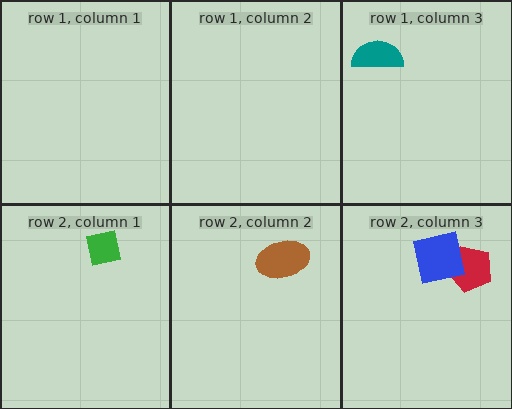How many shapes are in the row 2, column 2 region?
1.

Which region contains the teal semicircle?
The row 1, column 3 region.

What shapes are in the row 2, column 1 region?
The green square.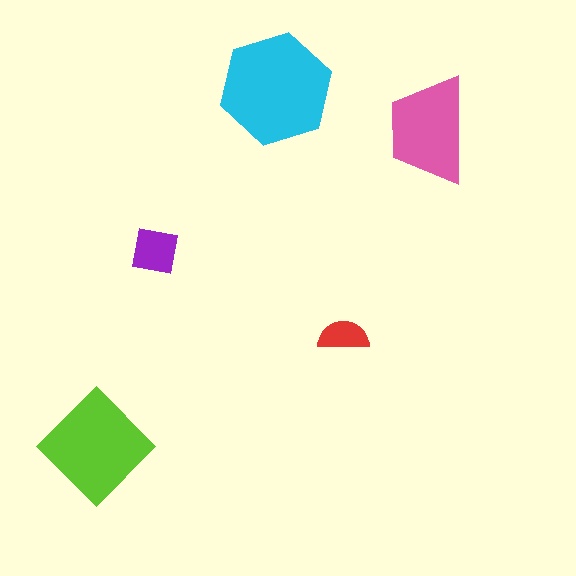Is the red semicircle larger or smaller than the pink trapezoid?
Smaller.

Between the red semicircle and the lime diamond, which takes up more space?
The lime diamond.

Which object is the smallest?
The red semicircle.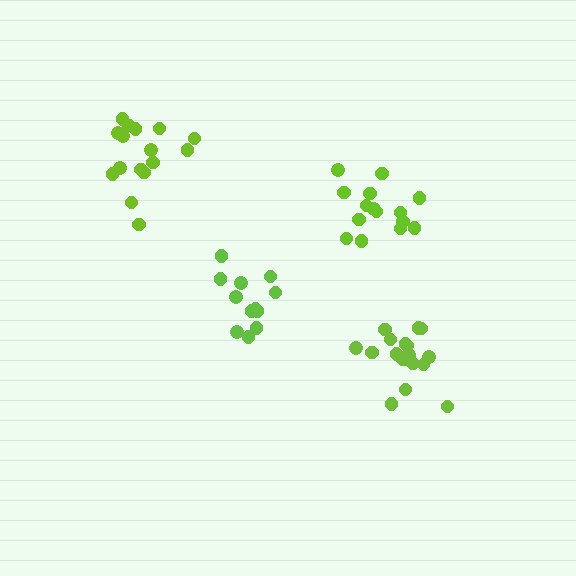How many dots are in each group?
Group 1: 17 dots, Group 2: 12 dots, Group 3: 15 dots, Group 4: 16 dots (60 total).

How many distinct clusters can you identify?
There are 4 distinct clusters.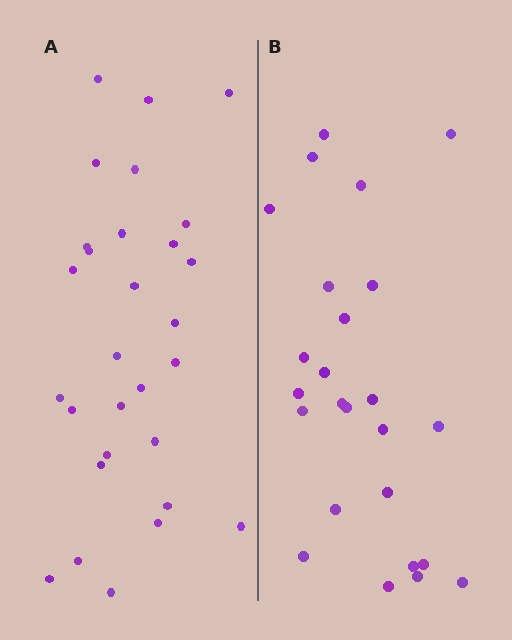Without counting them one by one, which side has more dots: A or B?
Region A (the left region) has more dots.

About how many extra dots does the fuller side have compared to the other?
Region A has about 4 more dots than region B.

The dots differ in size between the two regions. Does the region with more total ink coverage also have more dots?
No. Region B has more total ink coverage because its dots are larger, but region A actually contains more individual dots. Total area can be misleading — the number of items is what matters here.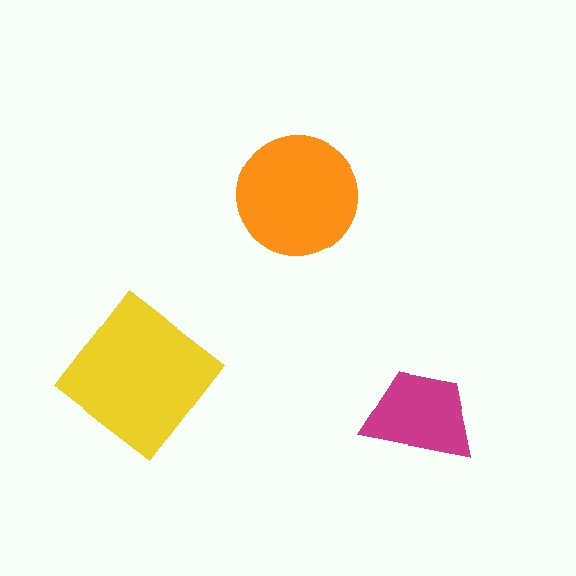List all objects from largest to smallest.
The yellow diamond, the orange circle, the magenta trapezoid.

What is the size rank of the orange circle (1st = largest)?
2nd.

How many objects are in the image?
There are 3 objects in the image.